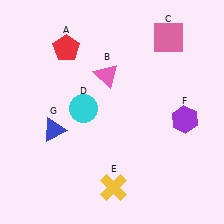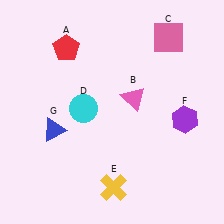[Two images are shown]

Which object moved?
The pink triangle (B) moved right.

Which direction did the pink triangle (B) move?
The pink triangle (B) moved right.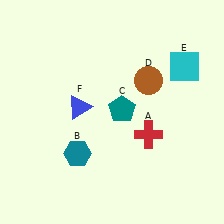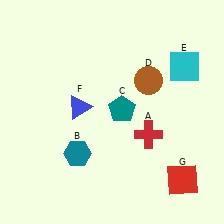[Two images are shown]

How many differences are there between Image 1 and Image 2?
There is 1 difference between the two images.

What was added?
A red square (G) was added in Image 2.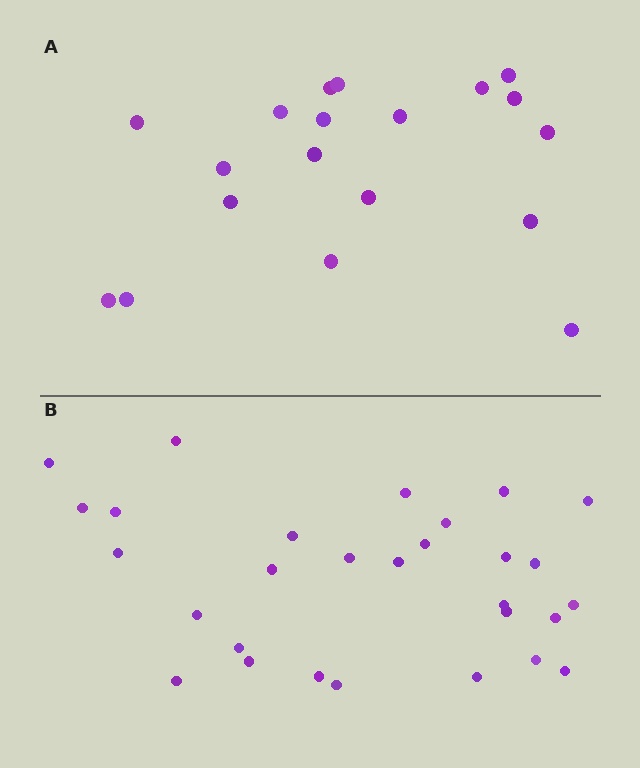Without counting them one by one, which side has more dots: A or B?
Region B (the bottom region) has more dots.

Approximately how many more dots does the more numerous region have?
Region B has roughly 10 or so more dots than region A.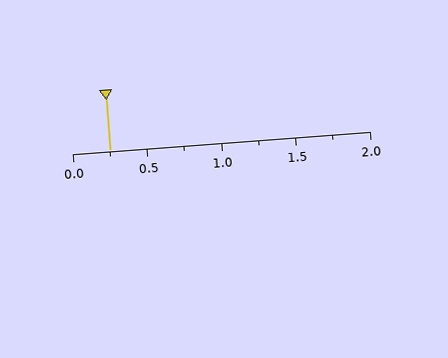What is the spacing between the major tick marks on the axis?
The major ticks are spaced 0.5 apart.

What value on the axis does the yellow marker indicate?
The marker indicates approximately 0.25.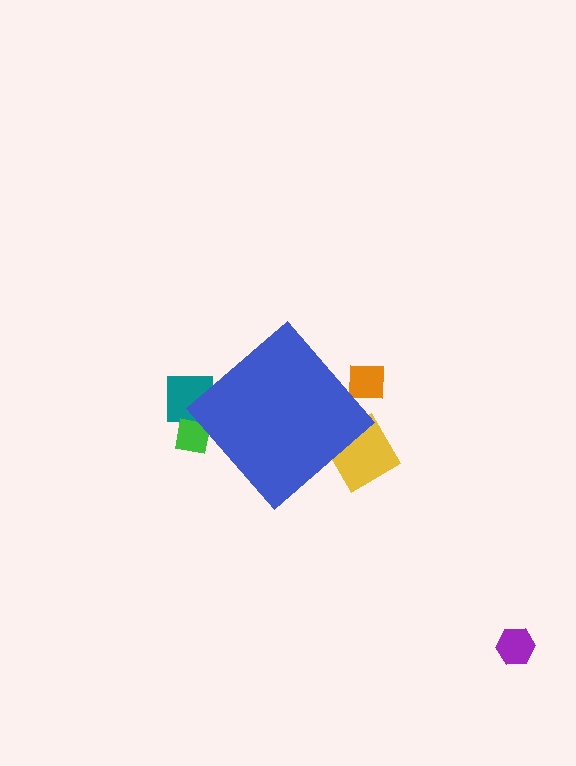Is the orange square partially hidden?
Yes, the orange square is partially hidden behind the blue diamond.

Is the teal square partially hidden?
Yes, the teal square is partially hidden behind the blue diamond.